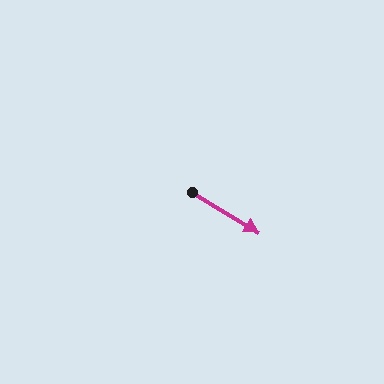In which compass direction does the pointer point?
Southeast.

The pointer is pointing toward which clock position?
Roughly 4 o'clock.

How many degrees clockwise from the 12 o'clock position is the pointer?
Approximately 121 degrees.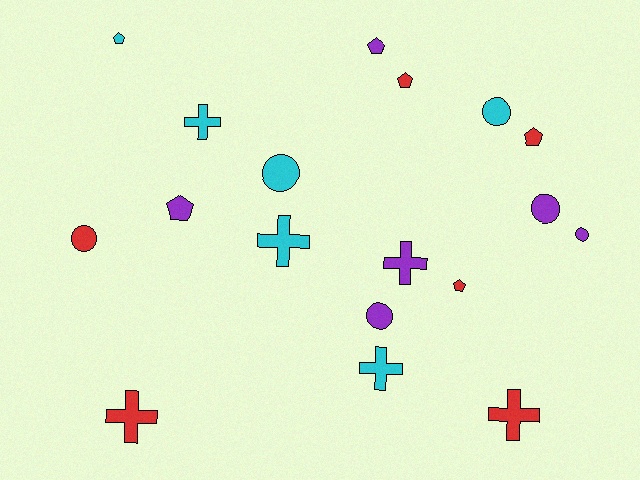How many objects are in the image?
There are 18 objects.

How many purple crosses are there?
There is 1 purple cross.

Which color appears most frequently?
Cyan, with 6 objects.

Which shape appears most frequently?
Circle, with 6 objects.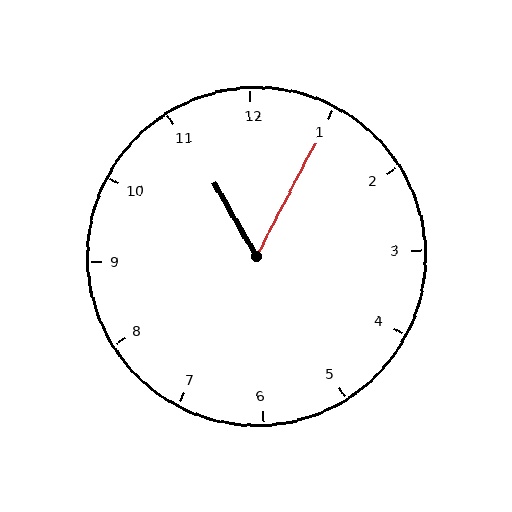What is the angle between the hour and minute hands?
Approximately 58 degrees.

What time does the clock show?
11:05.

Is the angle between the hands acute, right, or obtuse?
It is acute.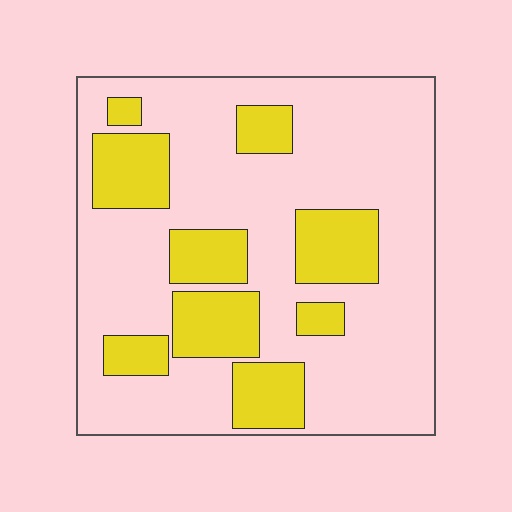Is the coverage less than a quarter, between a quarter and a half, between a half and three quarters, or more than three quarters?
Between a quarter and a half.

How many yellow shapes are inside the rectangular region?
9.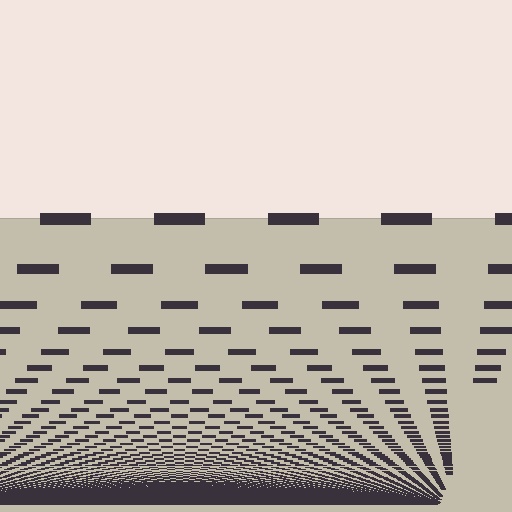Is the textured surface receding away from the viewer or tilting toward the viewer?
The surface appears to tilt toward the viewer. Texture elements get larger and sparser toward the top.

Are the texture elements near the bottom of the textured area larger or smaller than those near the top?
Smaller. The gradient is inverted — elements near the bottom are smaller and denser.